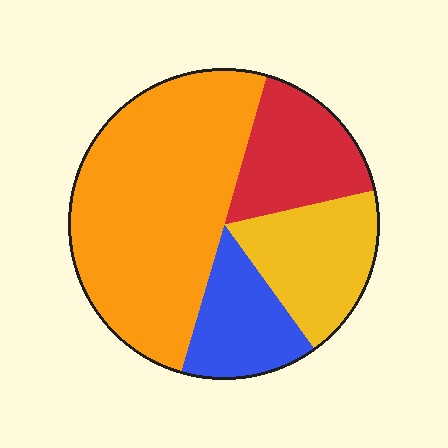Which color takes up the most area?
Orange, at roughly 50%.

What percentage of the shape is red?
Red covers 17% of the shape.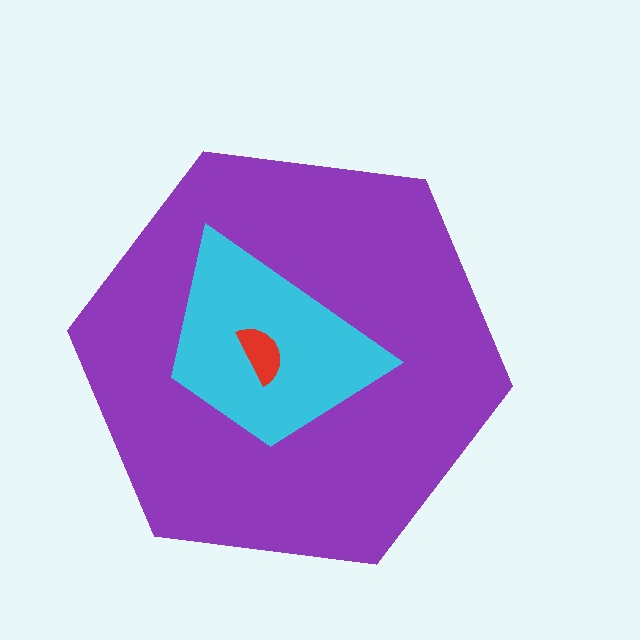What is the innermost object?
The red semicircle.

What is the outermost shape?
The purple hexagon.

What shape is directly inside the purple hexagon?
The cyan trapezoid.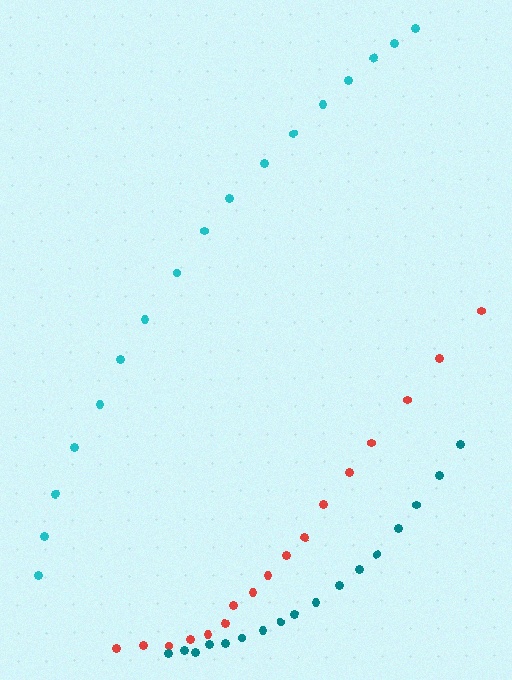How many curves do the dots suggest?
There are 3 distinct paths.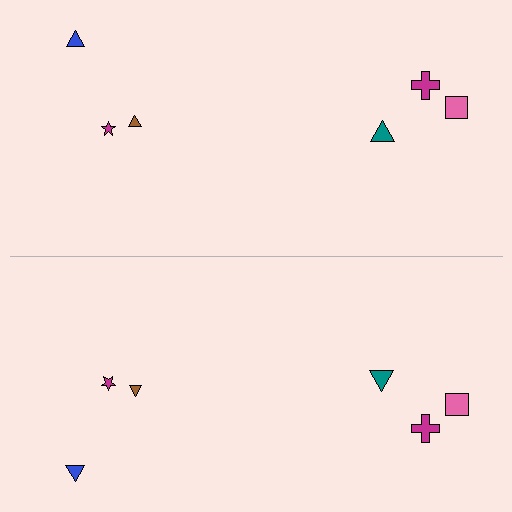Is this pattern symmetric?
Yes, this pattern has bilateral (reflection) symmetry.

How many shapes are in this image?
There are 12 shapes in this image.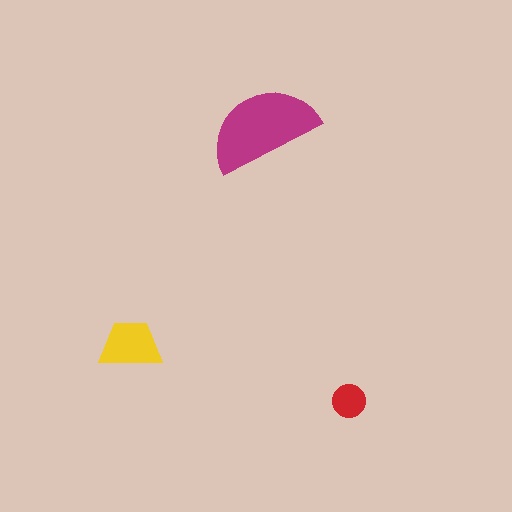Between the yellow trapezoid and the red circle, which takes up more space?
The yellow trapezoid.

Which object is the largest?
The magenta semicircle.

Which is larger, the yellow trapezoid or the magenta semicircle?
The magenta semicircle.